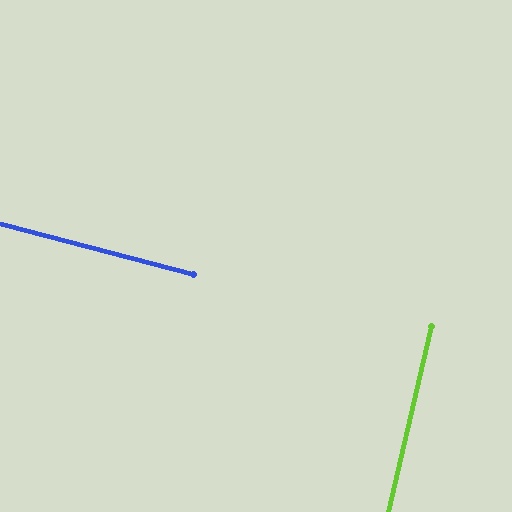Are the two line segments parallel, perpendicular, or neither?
Perpendicular — they meet at approximately 88°.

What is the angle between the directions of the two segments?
Approximately 88 degrees.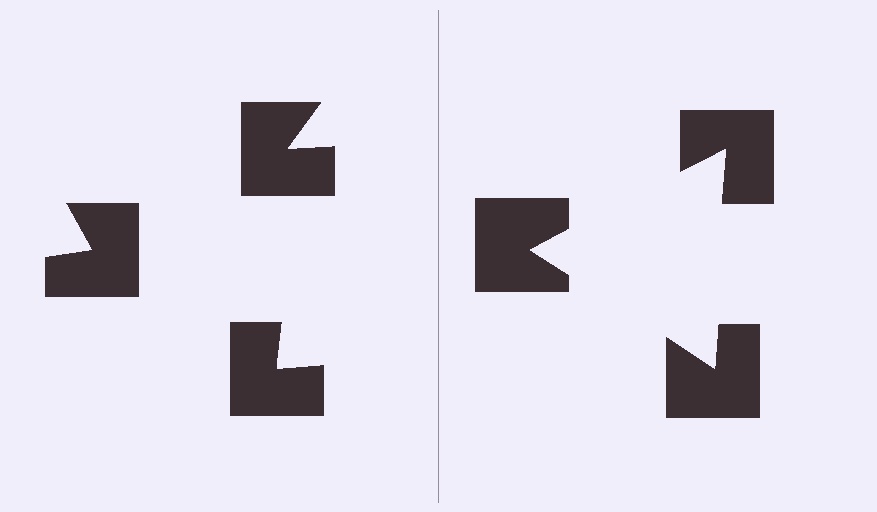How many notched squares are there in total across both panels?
6 — 3 on each side.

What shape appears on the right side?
An illusory triangle.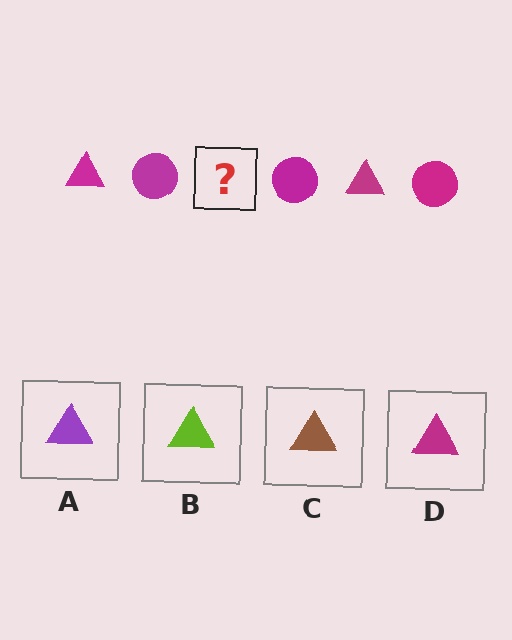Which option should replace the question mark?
Option D.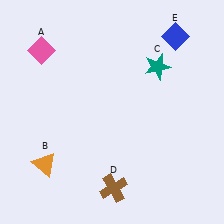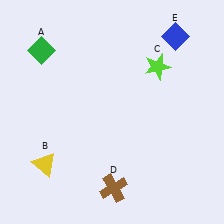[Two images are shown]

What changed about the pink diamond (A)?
In Image 1, A is pink. In Image 2, it changed to green.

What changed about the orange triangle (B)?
In Image 1, B is orange. In Image 2, it changed to yellow.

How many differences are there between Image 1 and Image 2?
There are 3 differences between the two images.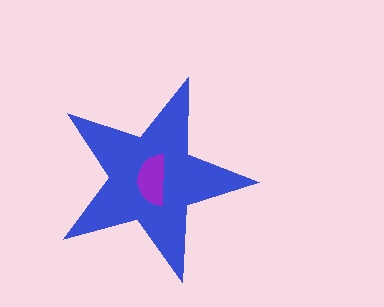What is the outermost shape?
The blue star.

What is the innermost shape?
The purple semicircle.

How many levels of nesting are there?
2.